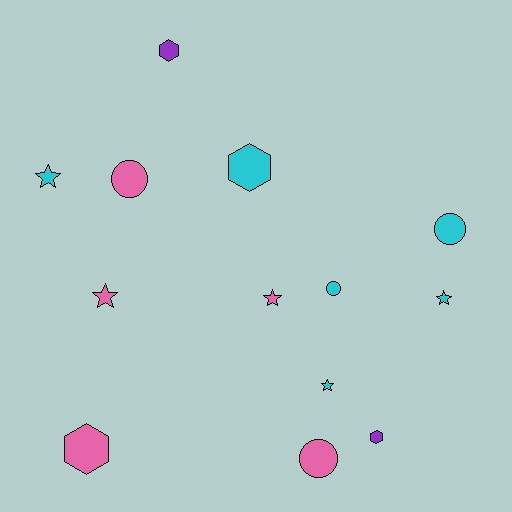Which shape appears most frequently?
Star, with 5 objects.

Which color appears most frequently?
Cyan, with 6 objects.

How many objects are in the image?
There are 13 objects.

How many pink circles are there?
There are 2 pink circles.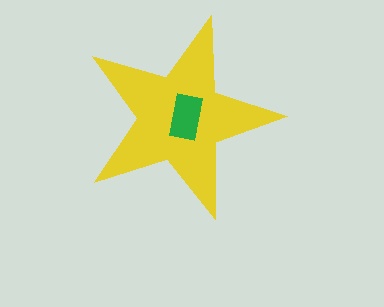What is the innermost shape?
The green rectangle.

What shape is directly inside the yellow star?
The green rectangle.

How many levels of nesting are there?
2.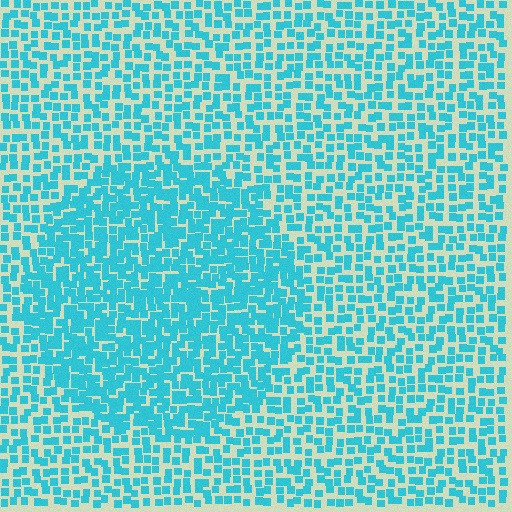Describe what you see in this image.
The image contains small cyan elements arranged at two different densities. A circle-shaped region is visible where the elements are more densely packed than the surrounding area.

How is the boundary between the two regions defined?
The boundary is defined by a change in element density (approximately 1.7x ratio). All elements are the same color, size, and shape.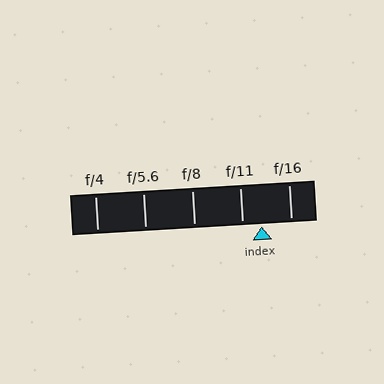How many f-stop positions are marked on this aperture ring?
There are 5 f-stop positions marked.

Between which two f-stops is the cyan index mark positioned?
The index mark is between f/11 and f/16.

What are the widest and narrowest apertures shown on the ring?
The widest aperture shown is f/4 and the narrowest is f/16.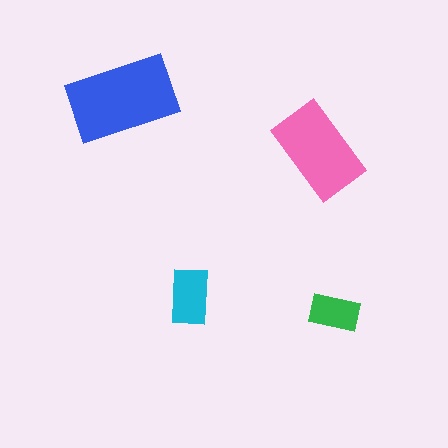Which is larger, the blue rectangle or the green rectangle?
The blue one.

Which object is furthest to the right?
The green rectangle is rightmost.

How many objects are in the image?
There are 4 objects in the image.